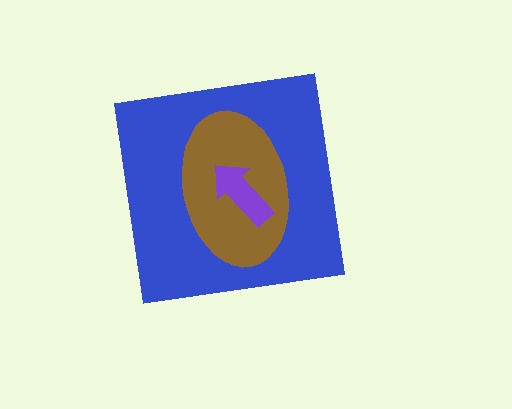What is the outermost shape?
The blue square.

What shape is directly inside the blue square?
The brown ellipse.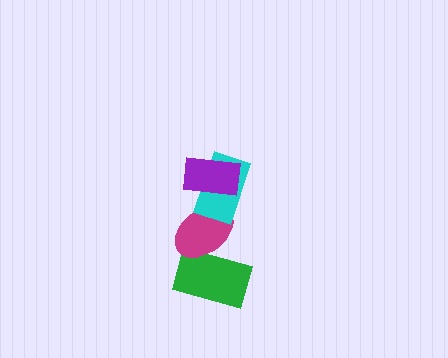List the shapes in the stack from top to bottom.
From top to bottom: the purple rectangle, the cyan rectangle, the magenta ellipse, the green rectangle.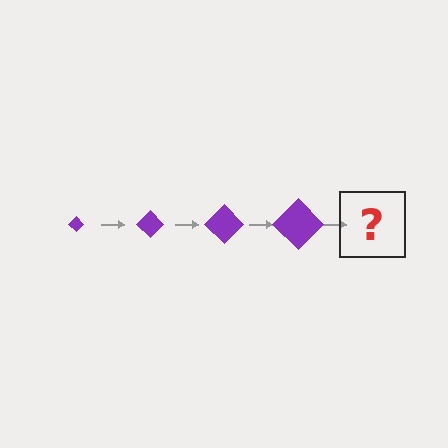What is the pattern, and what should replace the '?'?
The pattern is that the diamond gets progressively larger each step. The '?' should be a purple diamond, larger than the previous one.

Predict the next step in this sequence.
The next step is a purple diamond, larger than the previous one.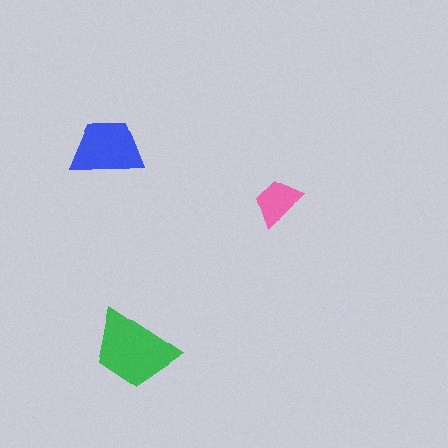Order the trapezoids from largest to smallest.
the green one, the blue one, the pink one.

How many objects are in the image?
There are 3 objects in the image.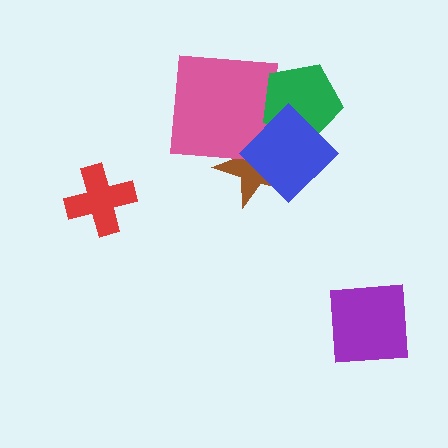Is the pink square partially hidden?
Yes, it is partially covered by another shape.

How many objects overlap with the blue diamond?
3 objects overlap with the blue diamond.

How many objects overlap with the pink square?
3 objects overlap with the pink square.